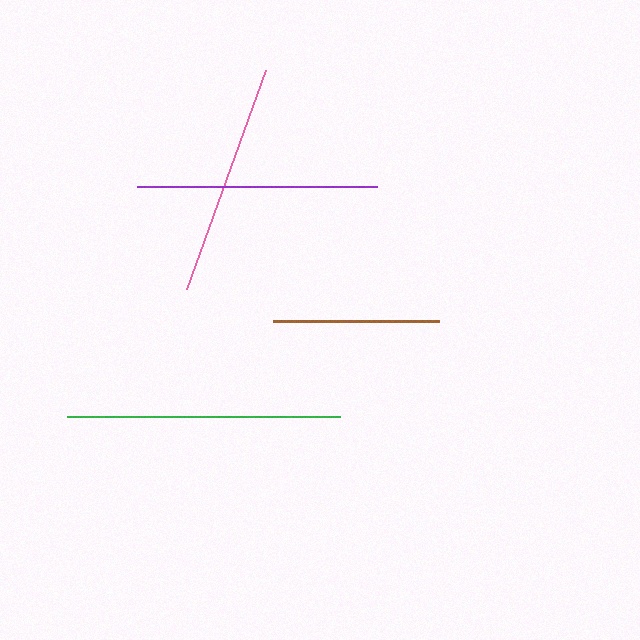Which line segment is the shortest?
The brown line is the shortest at approximately 165 pixels.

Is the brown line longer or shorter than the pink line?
The pink line is longer than the brown line.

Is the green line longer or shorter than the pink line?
The green line is longer than the pink line.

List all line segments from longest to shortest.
From longest to shortest: green, purple, pink, brown.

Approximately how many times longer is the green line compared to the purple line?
The green line is approximately 1.1 times the length of the purple line.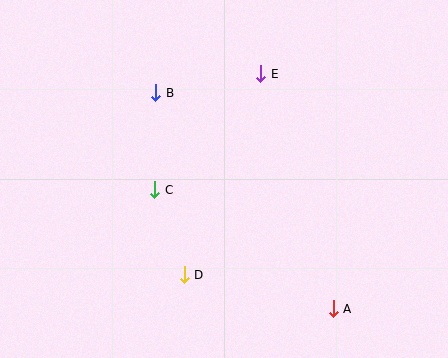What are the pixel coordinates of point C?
Point C is at (155, 190).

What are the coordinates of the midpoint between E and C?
The midpoint between E and C is at (208, 132).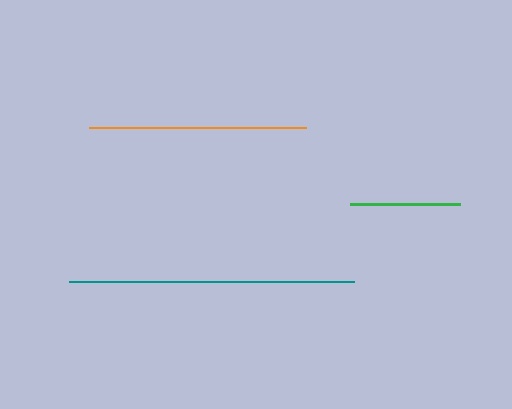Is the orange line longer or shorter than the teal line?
The teal line is longer than the orange line.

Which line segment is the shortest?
The green line is the shortest at approximately 110 pixels.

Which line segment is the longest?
The teal line is the longest at approximately 285 pixels.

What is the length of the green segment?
The green segment is approximately 110 pixels long.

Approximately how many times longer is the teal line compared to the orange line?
The teal line is approximately 1.3 times the length of the orange line.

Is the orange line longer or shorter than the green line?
The orange line is longer than the green line.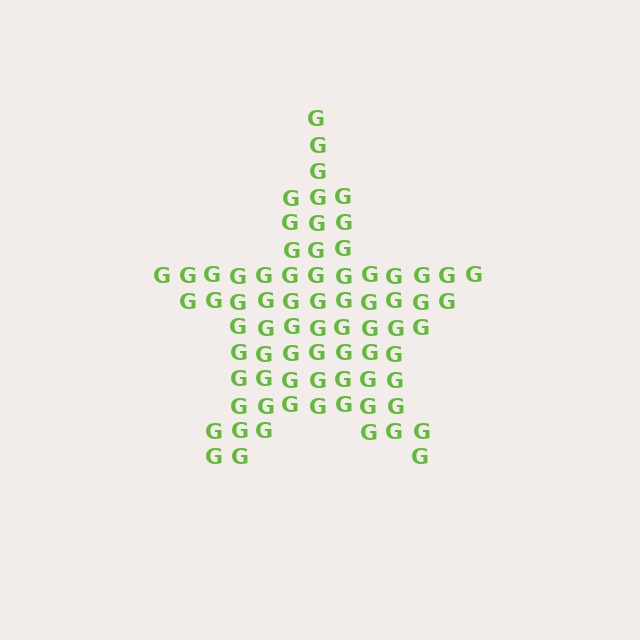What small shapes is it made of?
It is made of small letter G's.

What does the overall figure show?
The overall figure shows a star.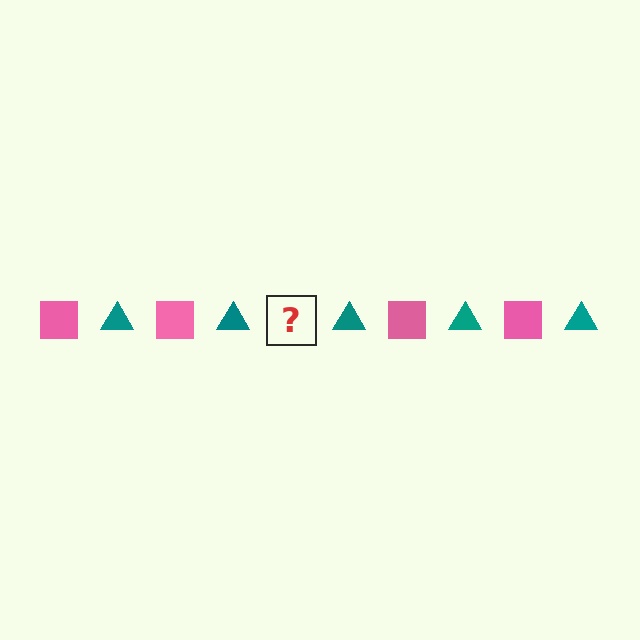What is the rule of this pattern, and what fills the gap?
The rule is that the pattern alternates between pink square and teal triangle. The gap should be filled with a pink square.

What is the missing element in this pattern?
The missing element is a pink square.